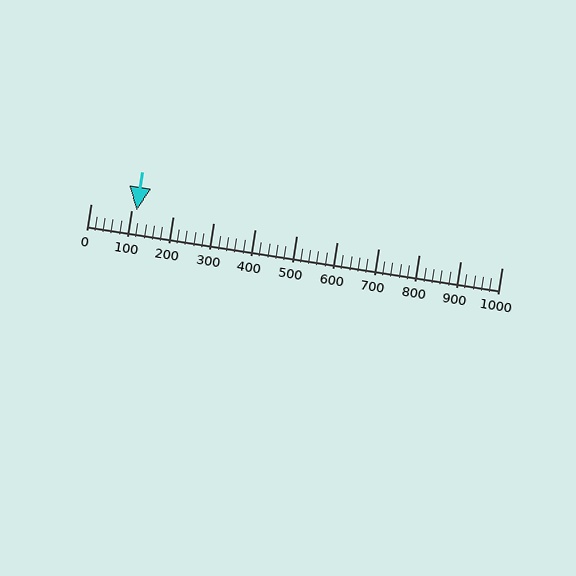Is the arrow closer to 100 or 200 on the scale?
The arrow is closer to 100.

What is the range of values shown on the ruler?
The ruler shows values from 0 to 1000.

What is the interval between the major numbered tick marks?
The major tick marks are spaced 100 units apart.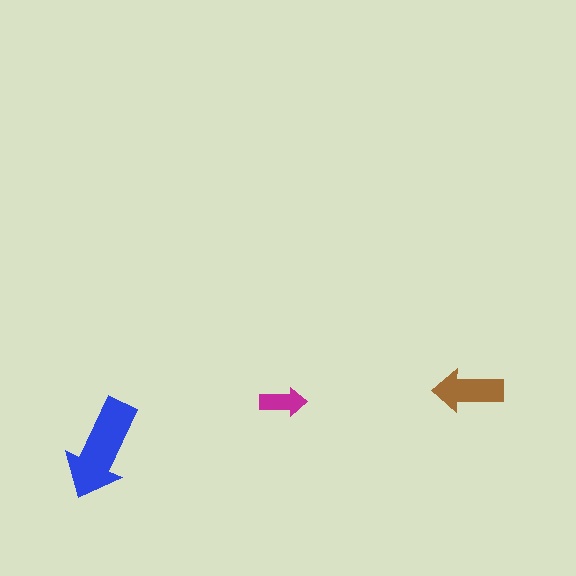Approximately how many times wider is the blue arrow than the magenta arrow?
About 2 times wider.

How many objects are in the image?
There are 3 objects in the image.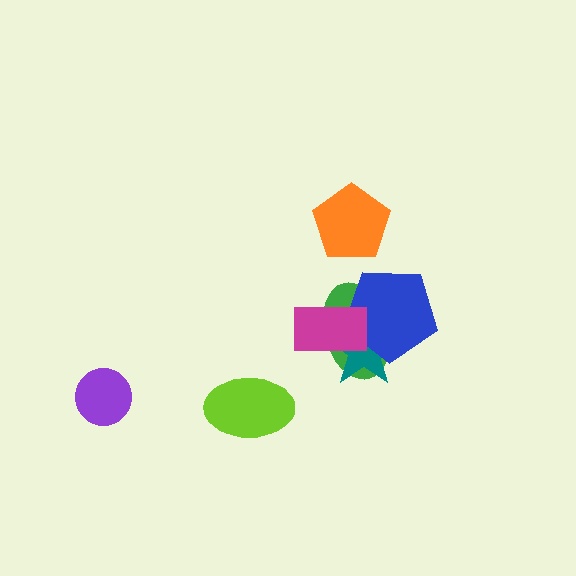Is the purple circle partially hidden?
No, no other shape covers it.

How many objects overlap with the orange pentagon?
0 objects overlap with the orange pentagon.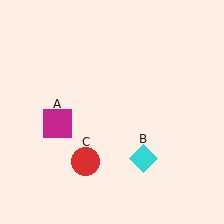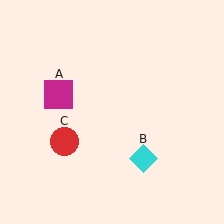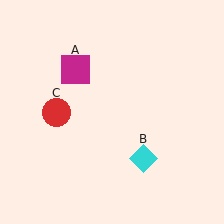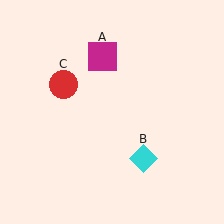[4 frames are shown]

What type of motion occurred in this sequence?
The magenta square (object A), red circle (object C) rotated clockwise around the center of the scene.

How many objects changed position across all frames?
2 objects changed position: magenta square (object A), red circle (object C).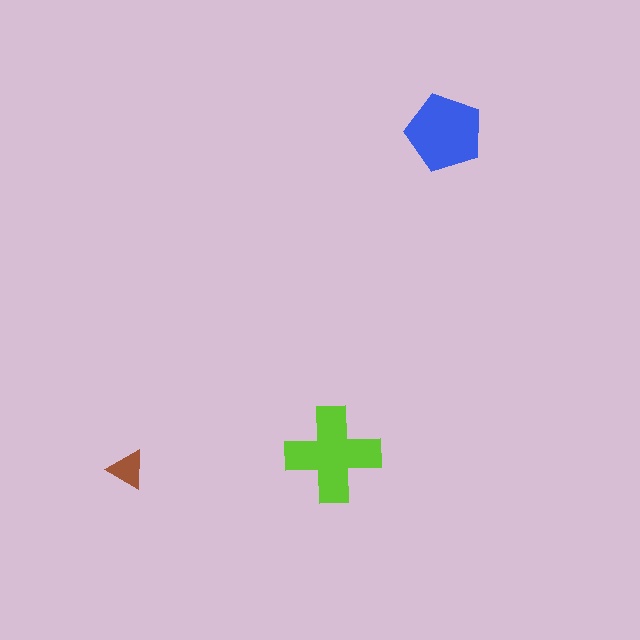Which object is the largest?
The lime cross.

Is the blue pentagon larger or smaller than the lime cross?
Smaller.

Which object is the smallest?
The brown triangle.